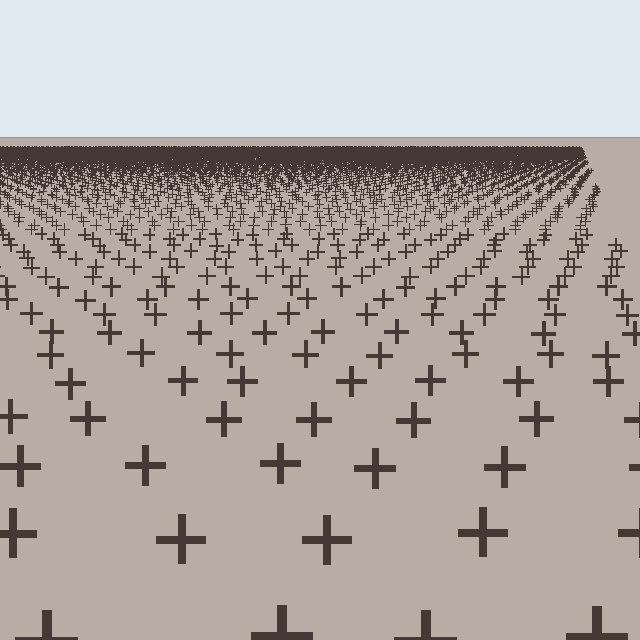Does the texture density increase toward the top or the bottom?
Density increases toward the top.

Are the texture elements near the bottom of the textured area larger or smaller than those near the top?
Larger. Near the bottom, elements are closer to the viewer and appear at a bigger on-screen size.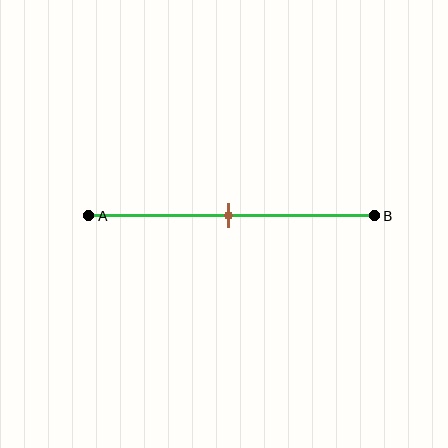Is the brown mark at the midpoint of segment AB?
Yes, the mark is approximately at the midpoint.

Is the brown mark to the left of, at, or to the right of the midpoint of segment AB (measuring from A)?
The brown mark is approximately at the midpoint of segment AB.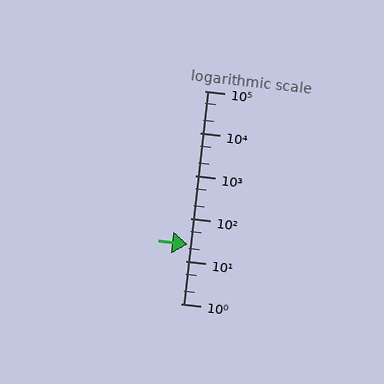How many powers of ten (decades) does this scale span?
The scale spans 5 decades, from 1 to 100000.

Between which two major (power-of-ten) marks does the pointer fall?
The pointer is between 10 and 100.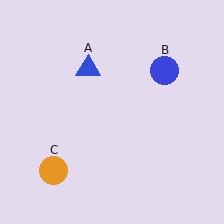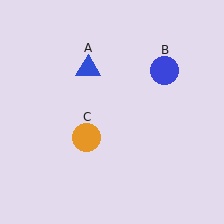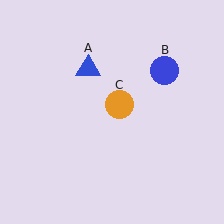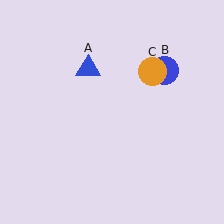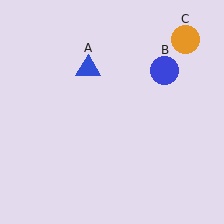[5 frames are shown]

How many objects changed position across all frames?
1 object changed position: orange circle (object C).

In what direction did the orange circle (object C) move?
The orange circle (object C) moved up and to the right.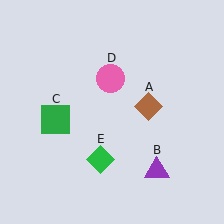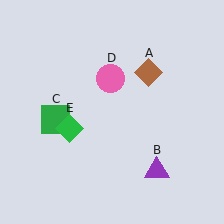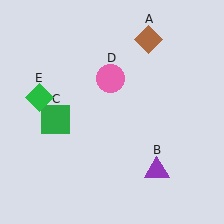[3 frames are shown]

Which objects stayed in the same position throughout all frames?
Purple triangle (object B) and green square (object C) and pink circle (object D) remained stationary.